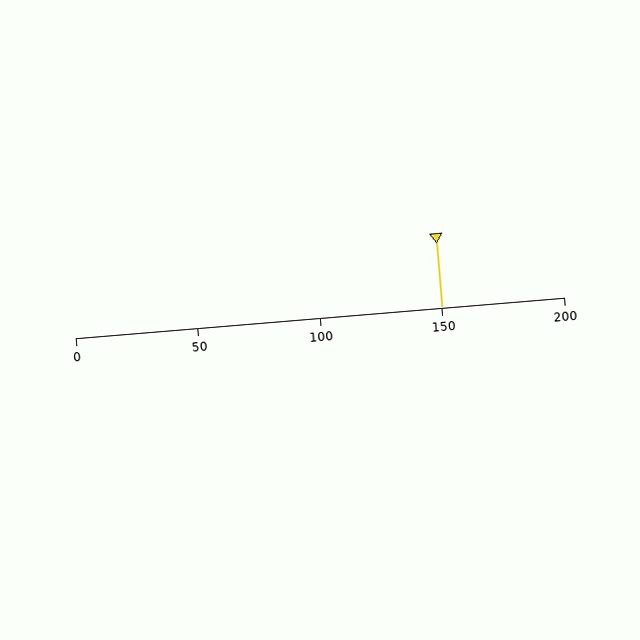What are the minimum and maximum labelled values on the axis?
The axis runs from 0 to 200.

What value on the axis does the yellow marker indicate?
The marker indicates approximately 150.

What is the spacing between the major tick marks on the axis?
The major ticks are spaced 50 apart.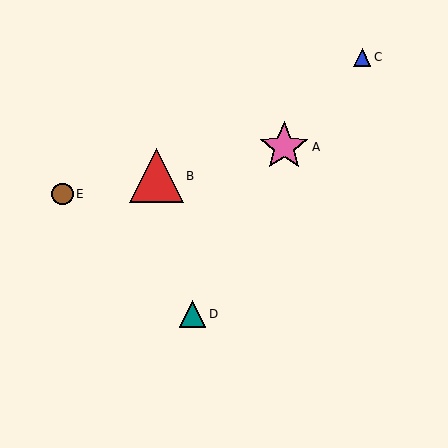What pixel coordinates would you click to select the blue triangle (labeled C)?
Click at (362, 57) to select the blue triangle C.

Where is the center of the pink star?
The center of the pink star is at (284, 147).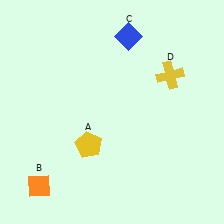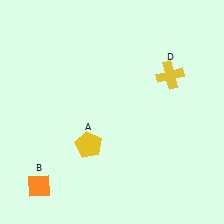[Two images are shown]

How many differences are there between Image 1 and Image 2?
There is 1 difference between the two images.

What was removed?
The blue diamond (C) was removed in Image 2.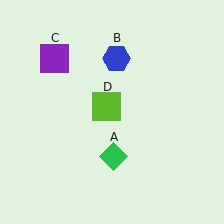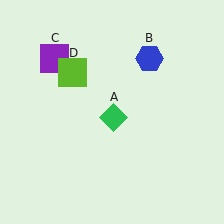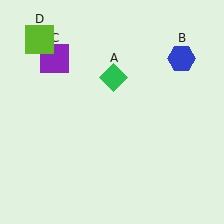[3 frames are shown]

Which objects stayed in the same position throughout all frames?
Purple square (object C) remained stationary.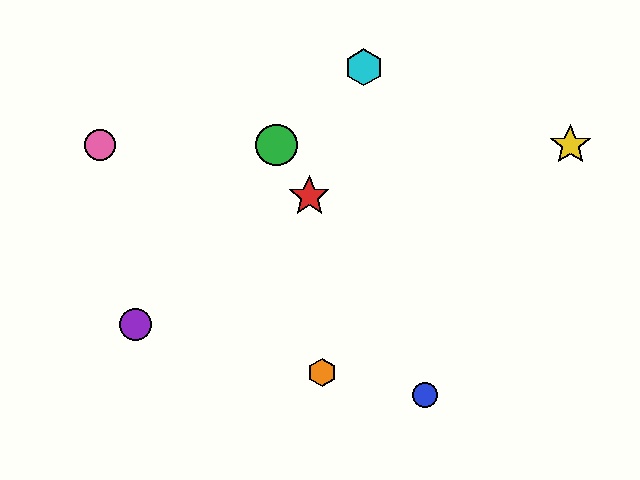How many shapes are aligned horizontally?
3 shapes (the green circle, the yellow star, the pink circle) are aligned horizontally.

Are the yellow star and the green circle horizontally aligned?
Yes, both are at y≈145.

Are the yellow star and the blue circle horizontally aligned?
No, the yellow star is at y≈145 and the blue circle is at y≈395.